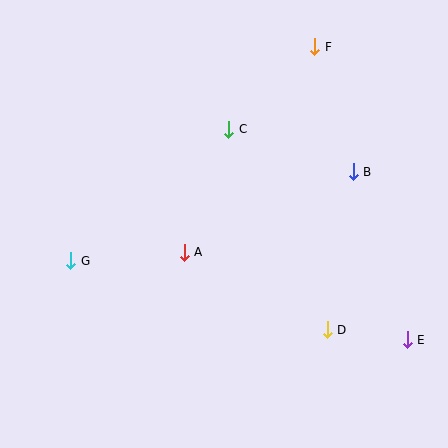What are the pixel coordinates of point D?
Point D is at (327, 330).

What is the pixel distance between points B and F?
The distance between B and F is 131 pixels.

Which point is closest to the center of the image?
Point A at (184, 252) is closest to the center.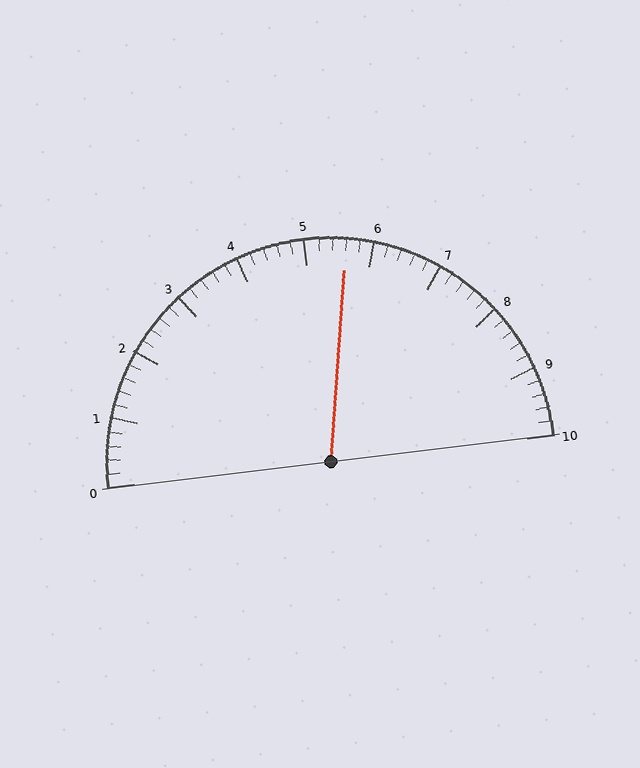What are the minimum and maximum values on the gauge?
The gauge ranges from 0 to 10.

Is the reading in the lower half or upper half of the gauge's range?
The reading is in the upper half of the range (0 to 10).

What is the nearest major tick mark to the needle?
The nearest major tick mark is 6.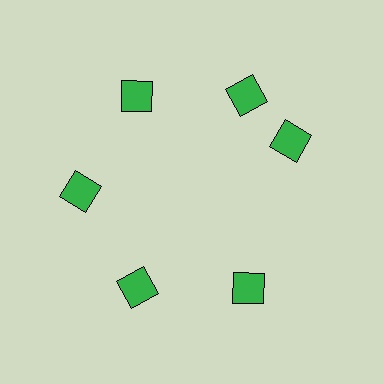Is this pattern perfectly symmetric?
No. The 6 green diamonds are arranged in a ring, but one element near the 3 o'clock position is rotated out of alignment along the ring, breaking the 6-fold rotational symmetry.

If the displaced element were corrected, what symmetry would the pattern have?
It would have 6-fold rotational symmetry — the pattern would map onto itself every 60 degrees.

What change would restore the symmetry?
The symmetry would be restored by rotating it back into even spacing with its neighbors so that all 6 diamonds sit at equal angles and equal distance from the center.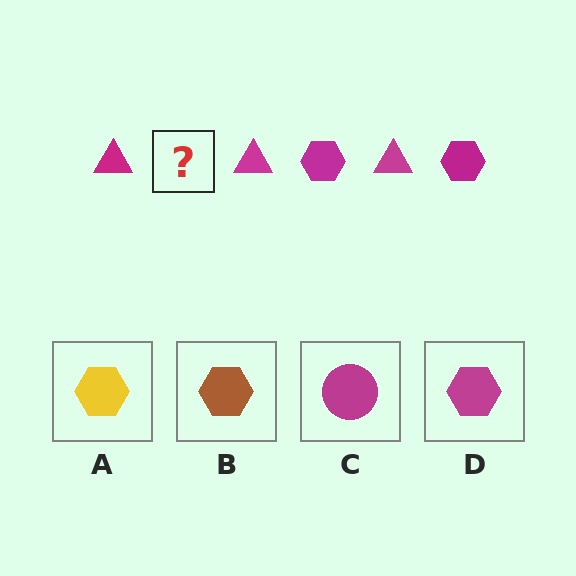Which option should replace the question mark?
Option D.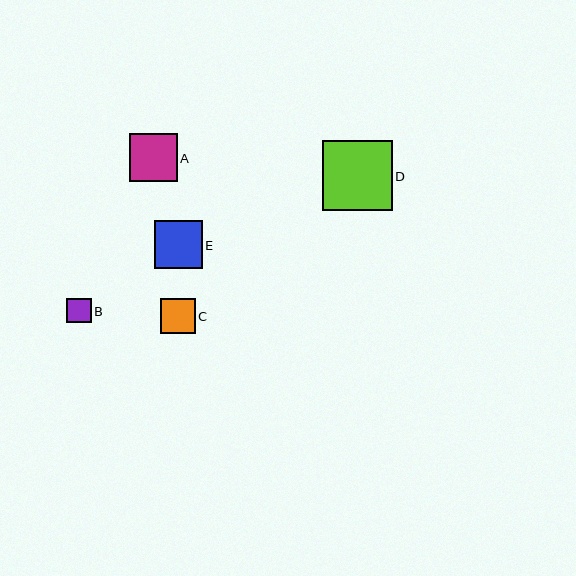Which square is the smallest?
Square B is the smallest with a size of approximately 25 pixels.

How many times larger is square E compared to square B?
Square E is approximately 1.9 times the size of square B.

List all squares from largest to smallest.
From largest to smallest: D, A, E, C, B.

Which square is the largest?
Square D is the largest with a size of approximately 70 pixels.